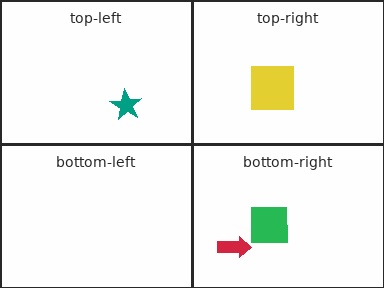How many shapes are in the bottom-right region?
2.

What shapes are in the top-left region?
The teal star.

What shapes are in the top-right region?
The yellow square.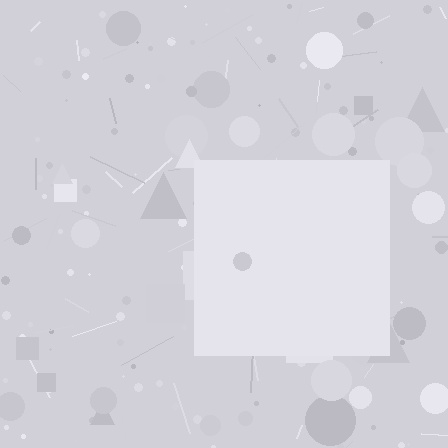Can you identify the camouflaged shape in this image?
The camouflaged shape is a square.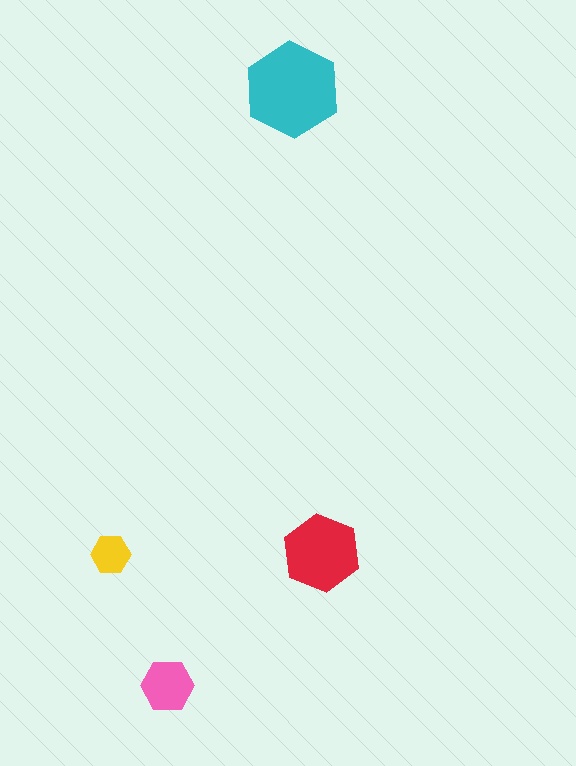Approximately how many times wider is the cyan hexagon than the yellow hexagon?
About 2.5 times wider.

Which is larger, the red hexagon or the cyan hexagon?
The cyan one.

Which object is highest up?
The cyan hexagon is topmost.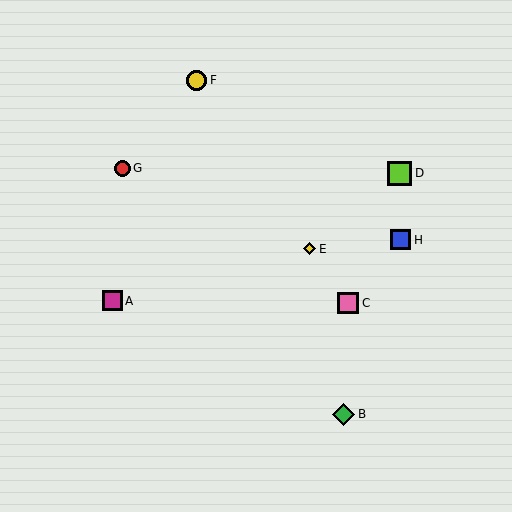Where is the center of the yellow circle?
The center of the yellow circle is at (197, 81).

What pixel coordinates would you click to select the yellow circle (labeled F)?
Click at (197, 81) to select the yellow circle F.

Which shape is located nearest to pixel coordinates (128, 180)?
The red circle (labeled G) at (122, 168) is nearest to that location.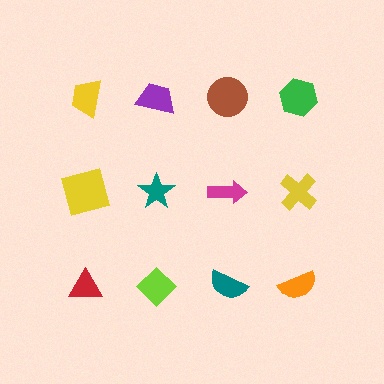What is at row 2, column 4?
A yellow cross.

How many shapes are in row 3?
4 shapes.